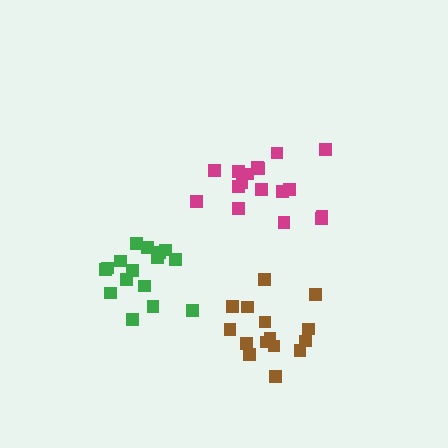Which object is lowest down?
The brown cluster is bottommost.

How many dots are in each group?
Group 1: 16 dots, Group 2: 17 dots, Group 3: 15 dots (48 total).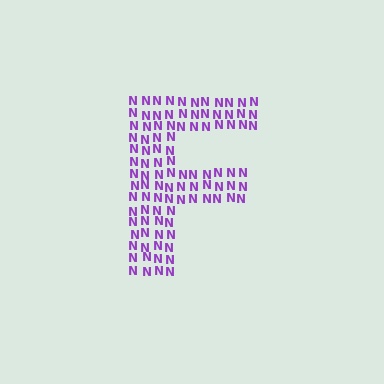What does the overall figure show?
The overall figure shows the letter F.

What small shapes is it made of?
It is made of small letter N's.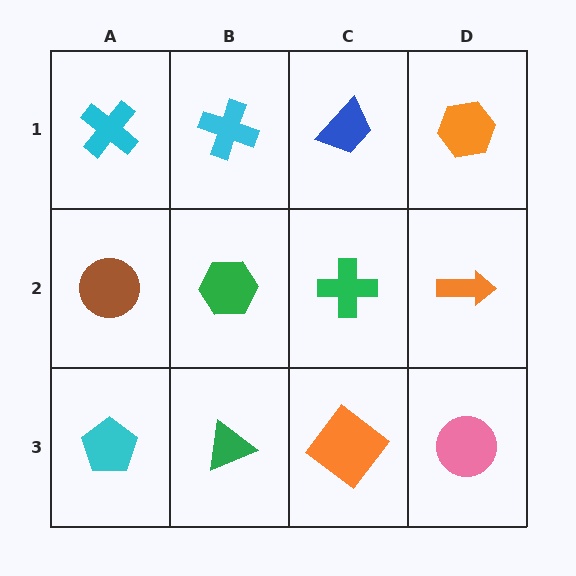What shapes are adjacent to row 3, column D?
An orange arrow (row 2, column D), an orange diamond (row 3, column C).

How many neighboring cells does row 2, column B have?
4.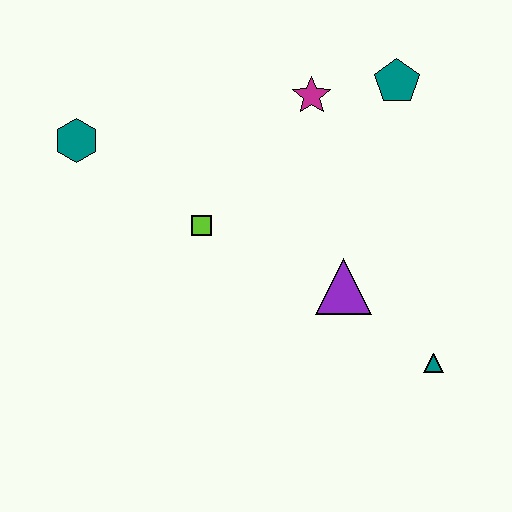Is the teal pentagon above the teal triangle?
Yes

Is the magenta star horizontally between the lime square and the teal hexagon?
No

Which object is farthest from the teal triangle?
The teal hexagon is farthest from the teal triangle.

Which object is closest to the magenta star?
The teal pentagon is closest to the magenta star.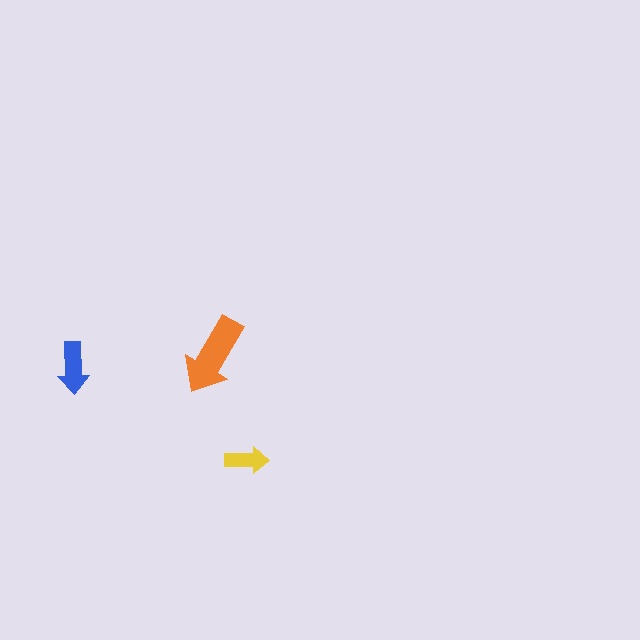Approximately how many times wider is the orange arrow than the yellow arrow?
About 2 times wider.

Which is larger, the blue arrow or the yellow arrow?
The blue one.